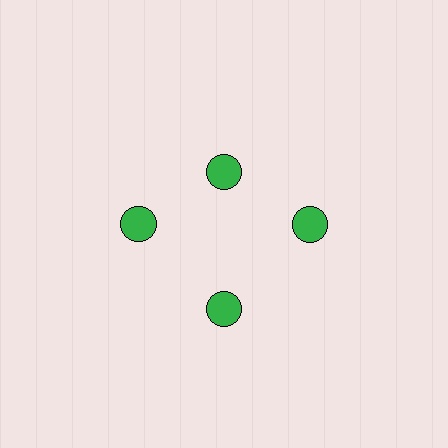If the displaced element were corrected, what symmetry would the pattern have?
It would have 4-fold rotational symmetry — the pattern would map onto itself every 90 degrees.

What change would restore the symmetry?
The symmetry would be restored by moving it outward, back onto the ring so that all 4 circles sit at equal angles and equal distance from the center.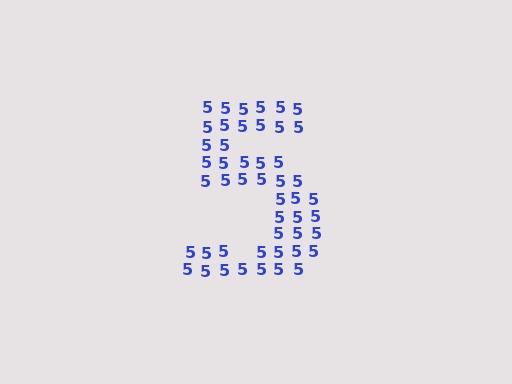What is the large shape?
The large shape is the digit 5.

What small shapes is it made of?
It is made of small digit 5's.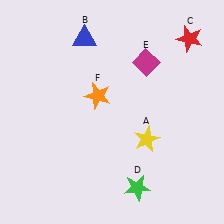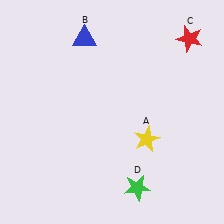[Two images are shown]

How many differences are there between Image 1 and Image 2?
There are 2 differences between the two images.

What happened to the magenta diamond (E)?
The magenta diamond (E) was removed in Image 2. It was in the top-right area of Image 1.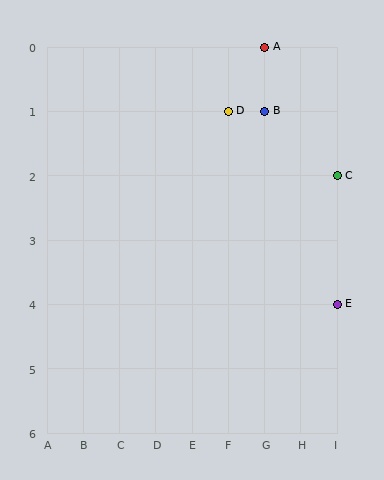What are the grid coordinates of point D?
Point D is at grid coordinates (F, 1).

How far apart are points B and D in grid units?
Points B and D are 1 column apart.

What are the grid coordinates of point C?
Point C is at grid coordinates (I, 2).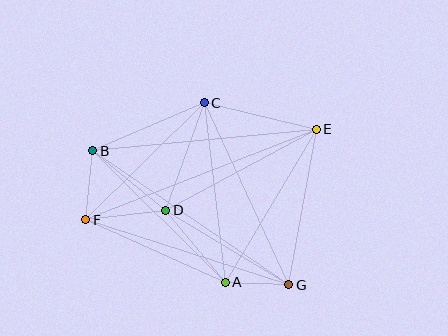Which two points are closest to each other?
Points A and G are closest to each other.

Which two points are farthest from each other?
Points E and F are farthest from each other.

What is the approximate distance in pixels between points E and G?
The distance between E and G is approximately 158 pixels.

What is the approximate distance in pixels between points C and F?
The distance between C and F is approximately 166 pixels.